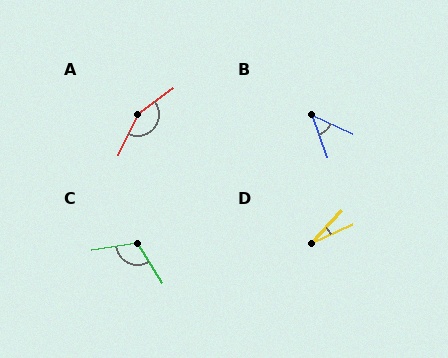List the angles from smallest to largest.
D (22°), B (45°), C (113°), A (152°).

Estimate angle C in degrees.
Approximately 113 degrees.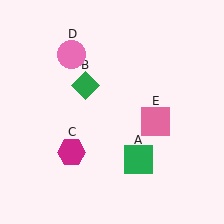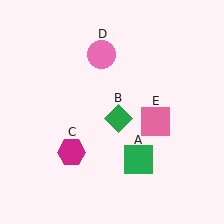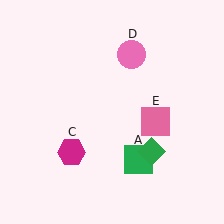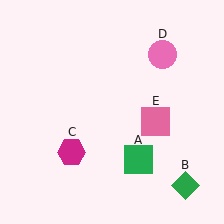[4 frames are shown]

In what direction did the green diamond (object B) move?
The green diamond (object B) moved down and to the right.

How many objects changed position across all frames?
2 objects changed position: green diamond (object B), pink circle (object D).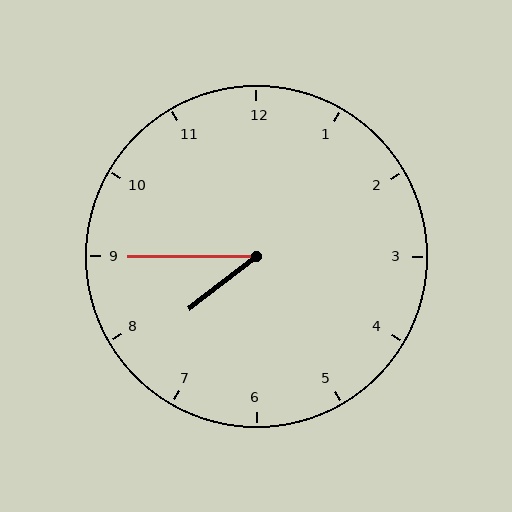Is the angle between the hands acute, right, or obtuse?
It is acute.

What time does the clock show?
7:45.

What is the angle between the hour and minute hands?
Approximately 38 degrees.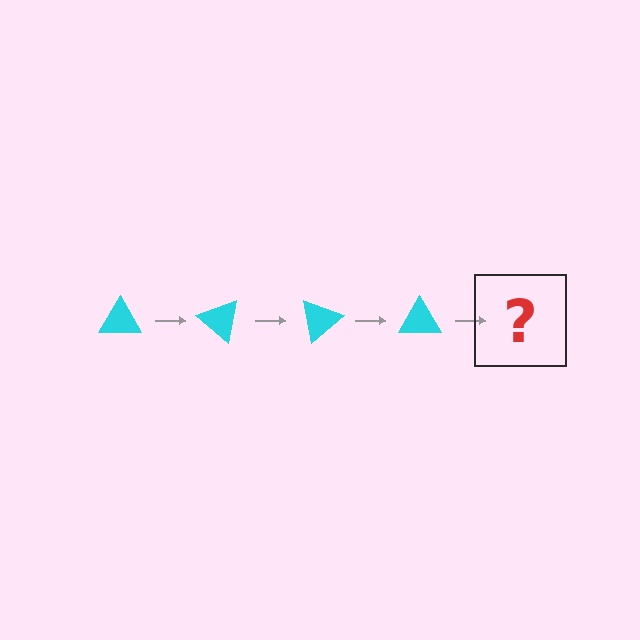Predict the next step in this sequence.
The next step is a cyan triangle rotated 160 degrees.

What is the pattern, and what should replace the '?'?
The pattern is that the triangle rotates 40 degrees each step. The '?' should be a cyan triangle rotated 160 degrees.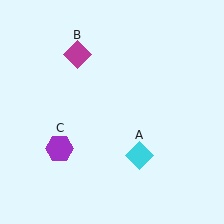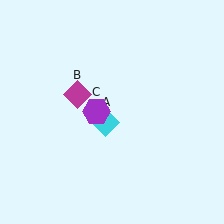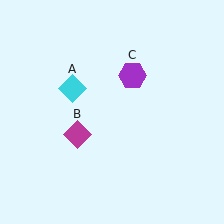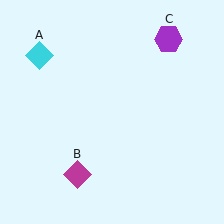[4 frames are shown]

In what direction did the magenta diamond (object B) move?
The magenta diamond (object B) moved down.